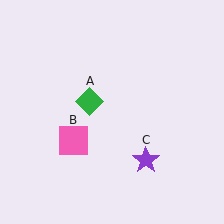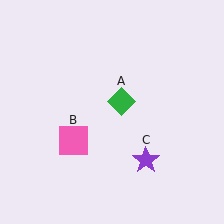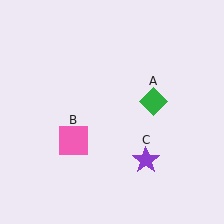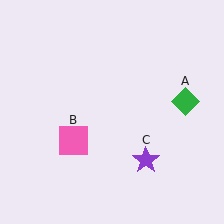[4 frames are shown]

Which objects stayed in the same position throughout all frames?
Pink square (object B) and purple star (object C) remained stationary.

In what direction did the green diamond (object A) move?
The green diamond (object A) moved right.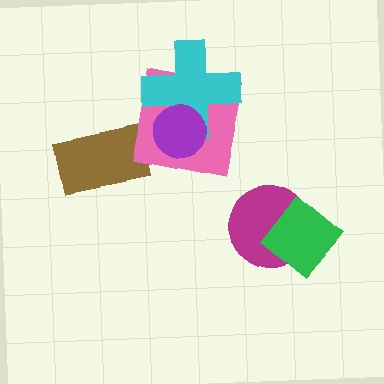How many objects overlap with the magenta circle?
1 object overlaps with the magenta circle.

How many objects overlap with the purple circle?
2 objects overlap with the purple circle.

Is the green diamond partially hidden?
No, no other shape covers it.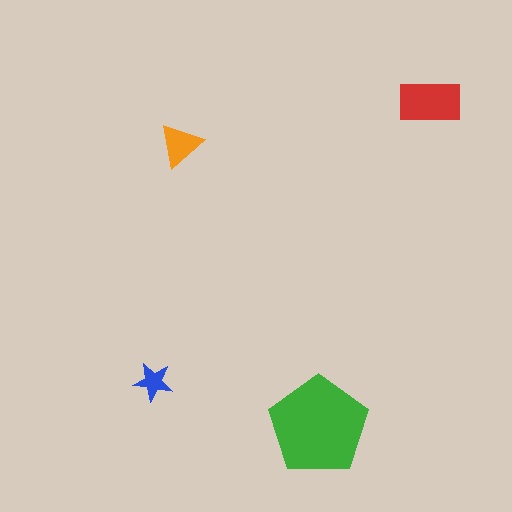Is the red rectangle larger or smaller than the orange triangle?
Larger.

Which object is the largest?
The green pentagon.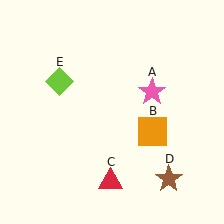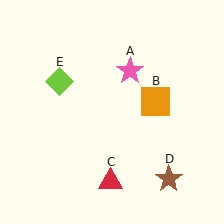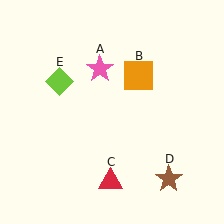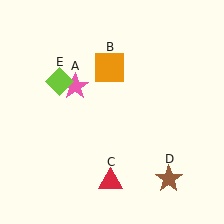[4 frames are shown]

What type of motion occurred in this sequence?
The pink star (object A), orange square (object B) rotated counterclockwise around the center of the scene.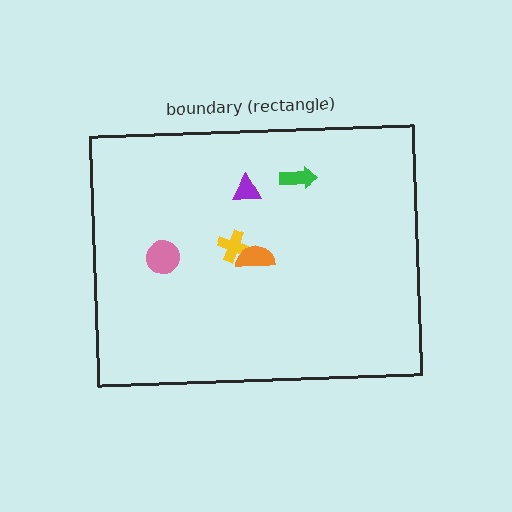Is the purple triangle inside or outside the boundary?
Inside.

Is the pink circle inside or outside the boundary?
Inside.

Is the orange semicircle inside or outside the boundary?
Inside.